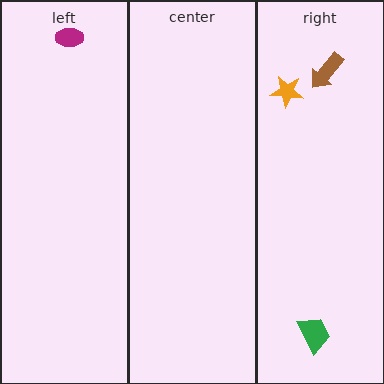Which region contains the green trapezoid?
The right region.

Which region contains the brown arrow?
The right region.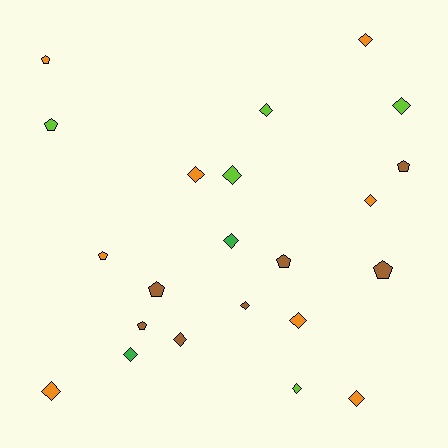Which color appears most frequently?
Orange, with 8 objects.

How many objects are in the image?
There are 22 objects.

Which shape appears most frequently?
Diamond, with 14 objects.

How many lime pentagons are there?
There is 1 lime pentagon.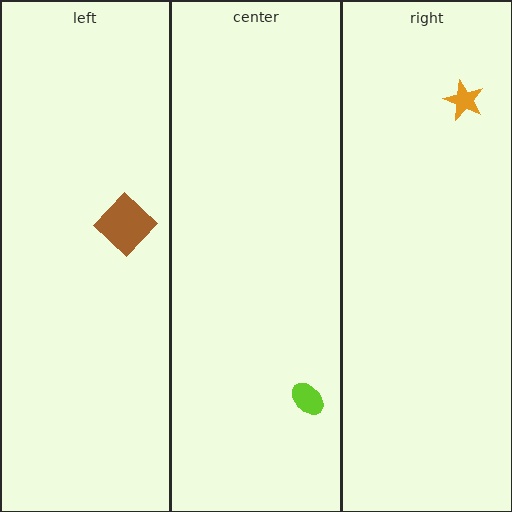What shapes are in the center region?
The lime ellipse.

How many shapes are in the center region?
1.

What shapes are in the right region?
The orange star.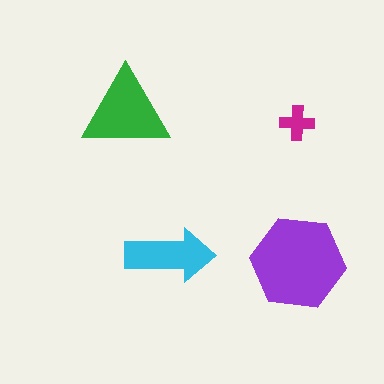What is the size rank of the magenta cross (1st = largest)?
4th.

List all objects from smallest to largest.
The magenta cross, the cyan arrow, the green triangle, the purple hexagon.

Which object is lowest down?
The purple hexagon is bottommost.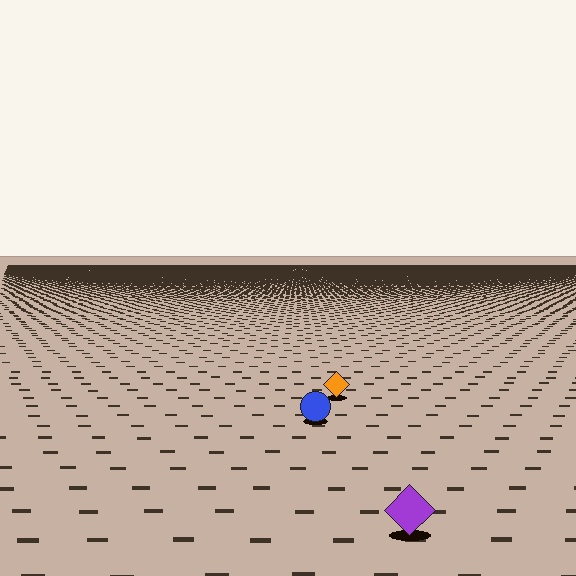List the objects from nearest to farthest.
From nearest to farthest: the purple diamond, the blue circle, the orange diamond.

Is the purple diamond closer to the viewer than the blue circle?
Yes. The purple diamond is closer — you can tell from the texture gradient: the ground texture is coarser near it.